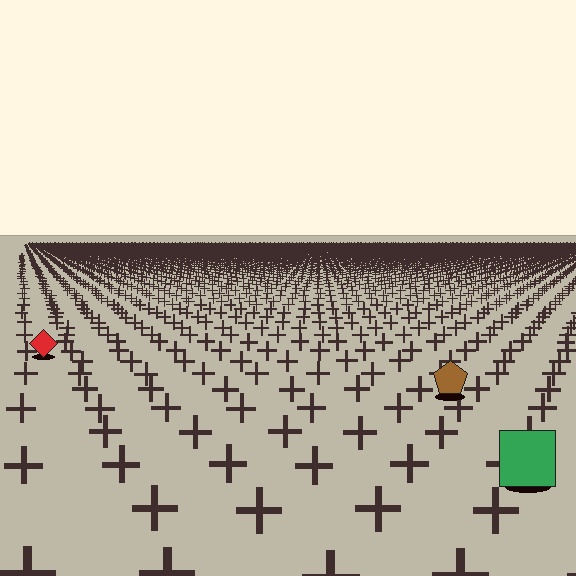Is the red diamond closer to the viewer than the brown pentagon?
No. The brown pentagon is closer — you can tell from the texture gradient: the ground texture is coarser near it.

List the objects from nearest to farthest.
From nearest to farthest: the green square, the brown pentagon, the red diamond.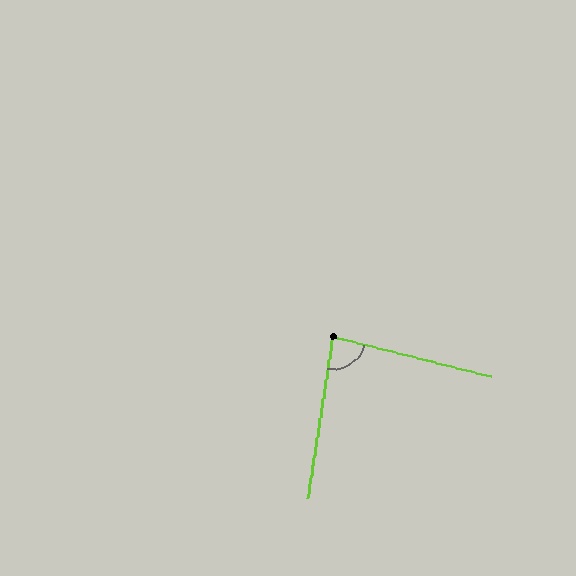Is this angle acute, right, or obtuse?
It is acute.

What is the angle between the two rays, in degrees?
Approximately 85 degrees.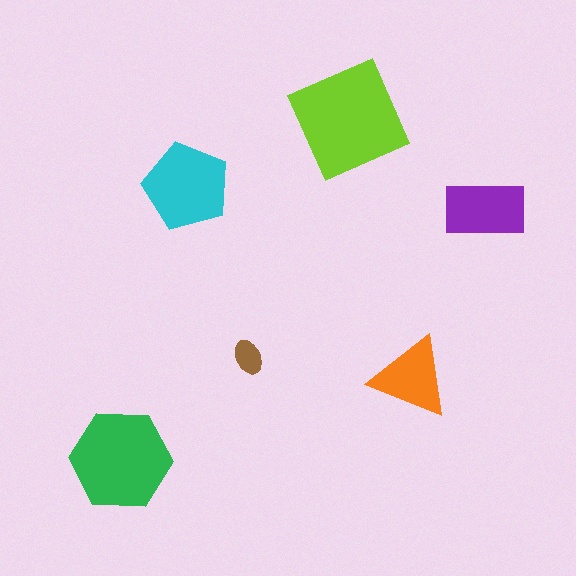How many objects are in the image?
There are 6 objects in the image.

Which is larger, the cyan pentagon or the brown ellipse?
The cyan pentagon.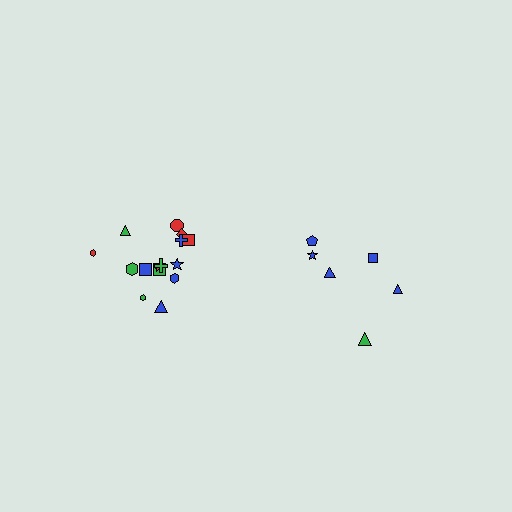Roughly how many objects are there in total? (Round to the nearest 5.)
Roughly 20 objects in total.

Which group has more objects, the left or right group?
The left group.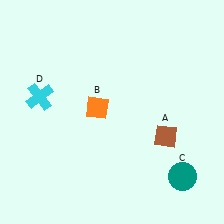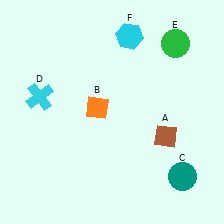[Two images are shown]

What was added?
A green circle (E), a cyan hexagon (F) were added in Image 2.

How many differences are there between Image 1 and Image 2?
There are 2 differences between the two images.